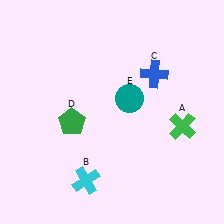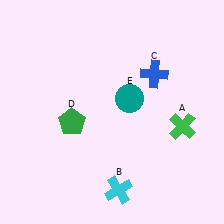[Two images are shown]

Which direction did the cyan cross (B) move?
The cyan cross (B) moved right.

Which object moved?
The cyan cross (B) moved right.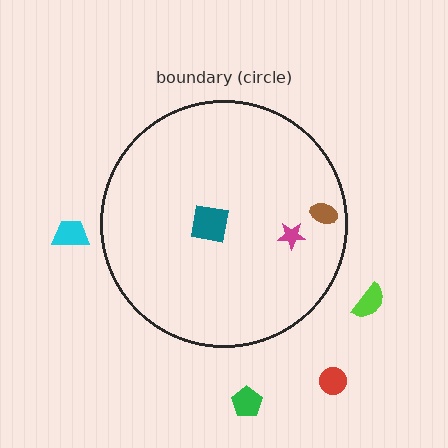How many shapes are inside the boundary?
3 inside, 4 outside.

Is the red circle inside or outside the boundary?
Outside.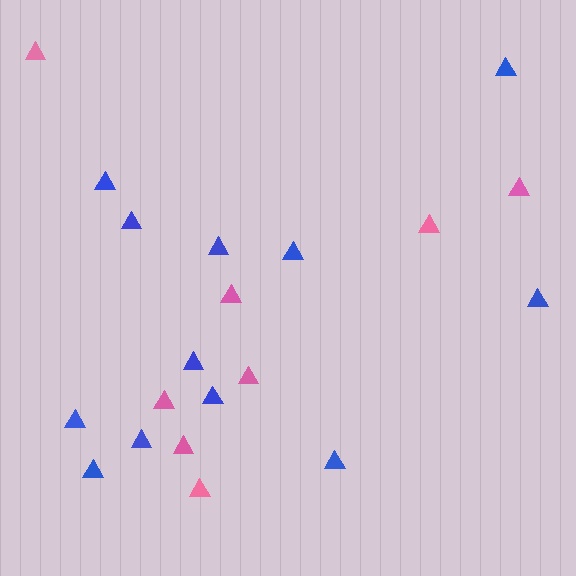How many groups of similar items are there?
There are 2 groups: one group of pink triangles (8) and one group of blue triangles (12).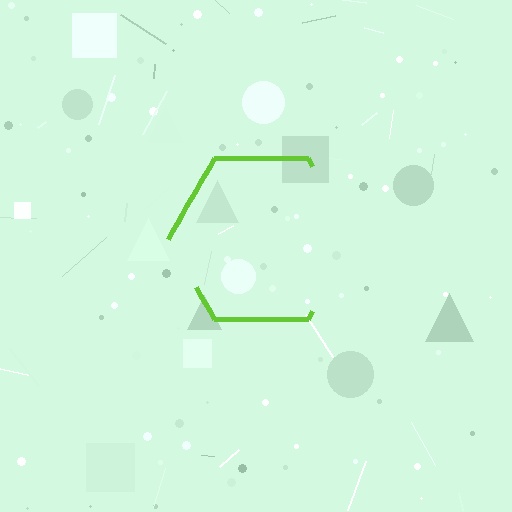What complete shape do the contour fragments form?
The contour fragments form a hexagon.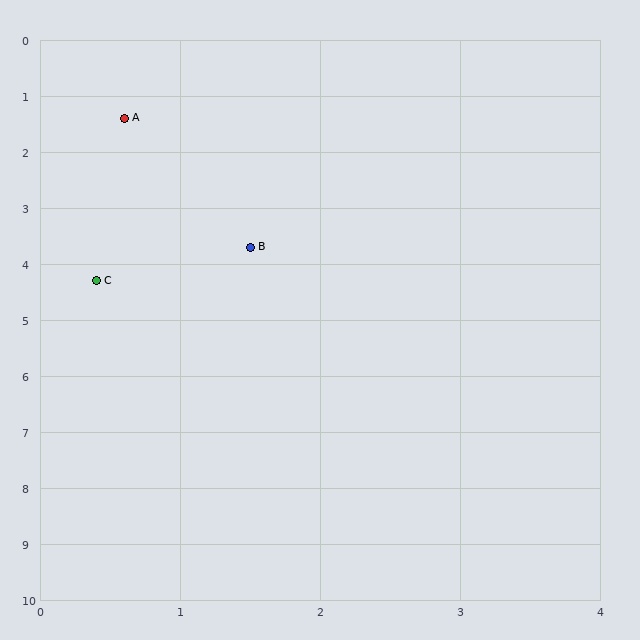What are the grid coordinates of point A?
Point A is at approximately (0.6, 1.4).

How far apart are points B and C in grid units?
Points B and C are about 1.3 grid units apart.